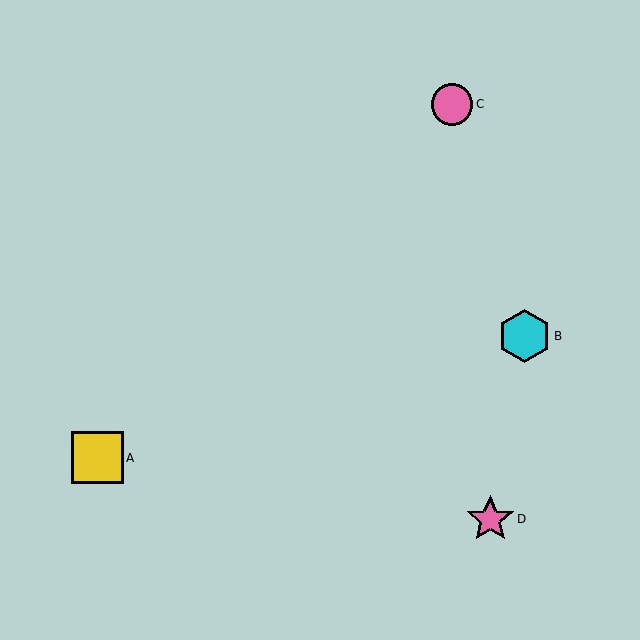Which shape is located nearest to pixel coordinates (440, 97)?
The pink circle (labeled C) at (452, 104) is nearest to that location.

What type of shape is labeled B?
Shape B is a cyan hexagon.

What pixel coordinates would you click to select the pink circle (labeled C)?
Click at (452, 104) to select the pink circle C.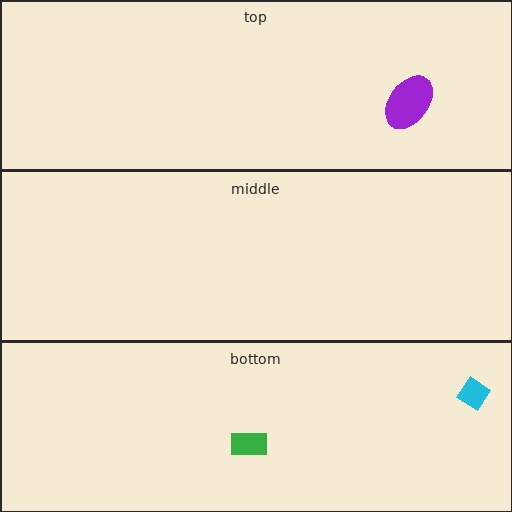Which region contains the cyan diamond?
The bottom region.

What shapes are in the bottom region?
The cyan diamond, the green rectangle.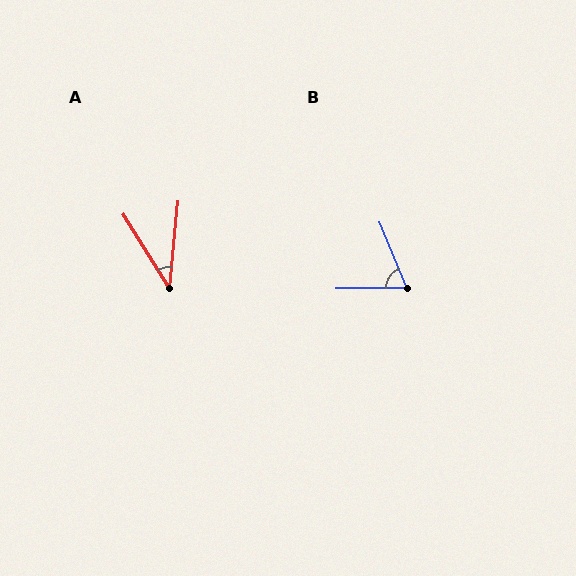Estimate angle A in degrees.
Approximately 38 degrees.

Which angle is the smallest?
A, at approximately 38 degrees.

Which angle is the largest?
B, at approximately 68 degrees.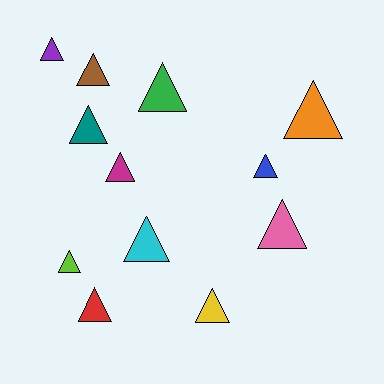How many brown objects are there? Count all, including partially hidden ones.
There is 1 brown object.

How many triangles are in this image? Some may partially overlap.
There are 12 triangles.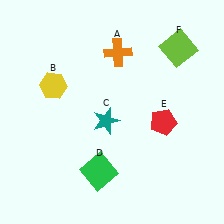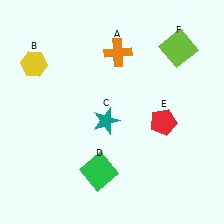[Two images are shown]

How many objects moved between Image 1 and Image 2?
1 object moved between the two images.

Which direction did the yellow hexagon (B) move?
The yellow hexagon (B) moved up.